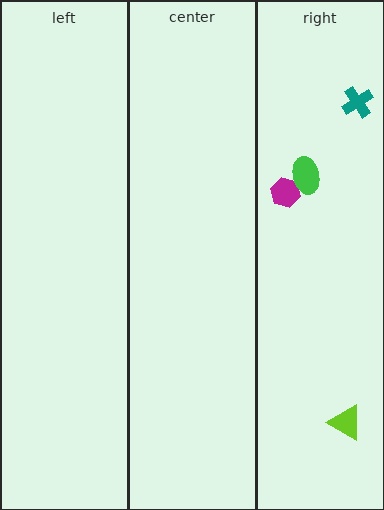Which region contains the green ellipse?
The right region.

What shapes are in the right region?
The magenta hexagon, the teal cross, the green ellipse, the lime triangle.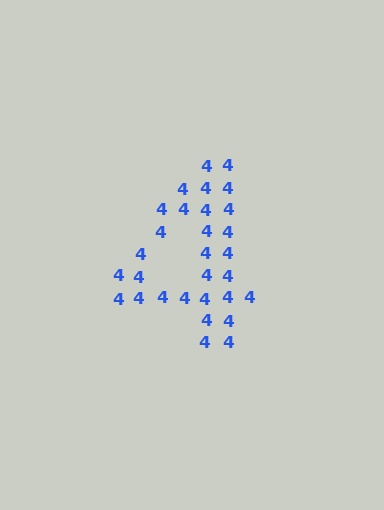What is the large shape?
The large shape is the digit 4.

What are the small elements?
The small elements are digit 4's.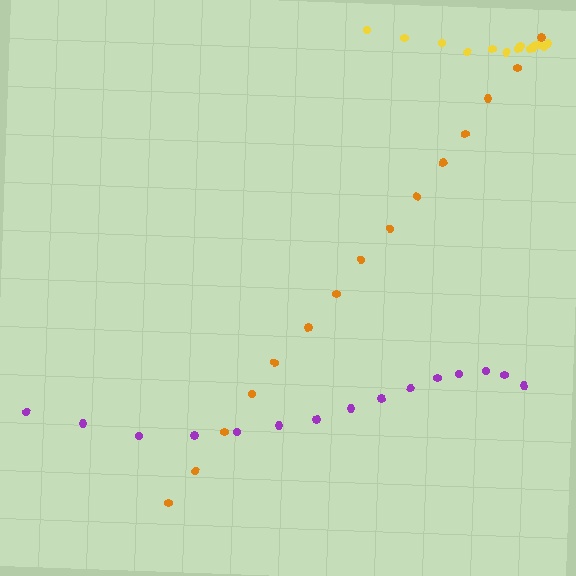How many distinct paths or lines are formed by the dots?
There are 3 distinct paths.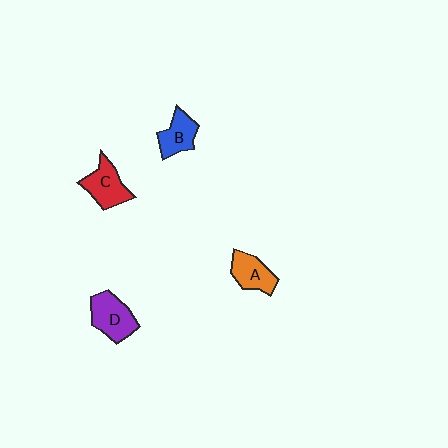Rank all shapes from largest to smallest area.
From largest to smallest: D (purple), C (red), A (orange), B (blue).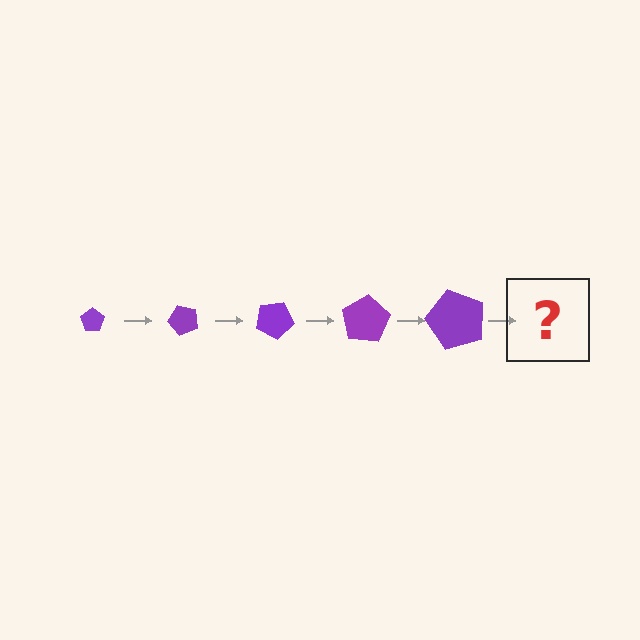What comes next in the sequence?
The next element should be a pentagon, larger than the previous one and rotated 250 degrees from the start.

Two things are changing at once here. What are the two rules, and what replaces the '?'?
The two rules are that the pentagon grows larger each step and it rotates 50 degrees each step. The '?' should be a pentagon, larger than the previous one and rotated 250 degrees from the start.